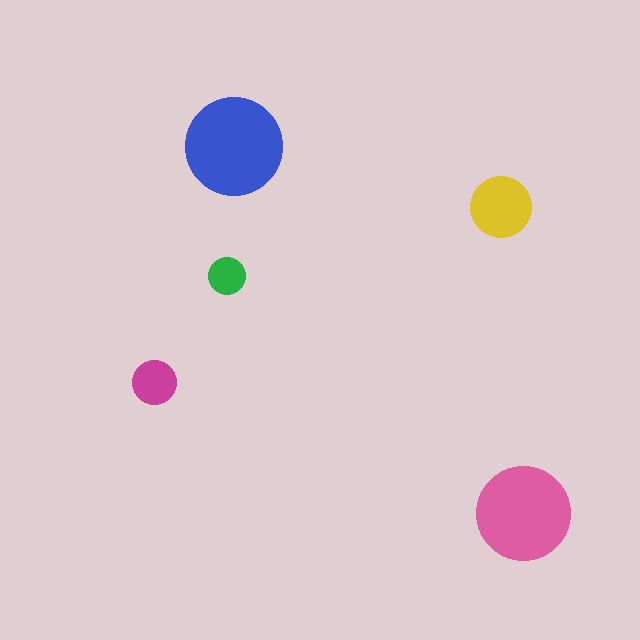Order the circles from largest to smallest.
the blue one, the pink one, the yellow one, the magenta one, the green one.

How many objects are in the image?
There are 5 objects in the image.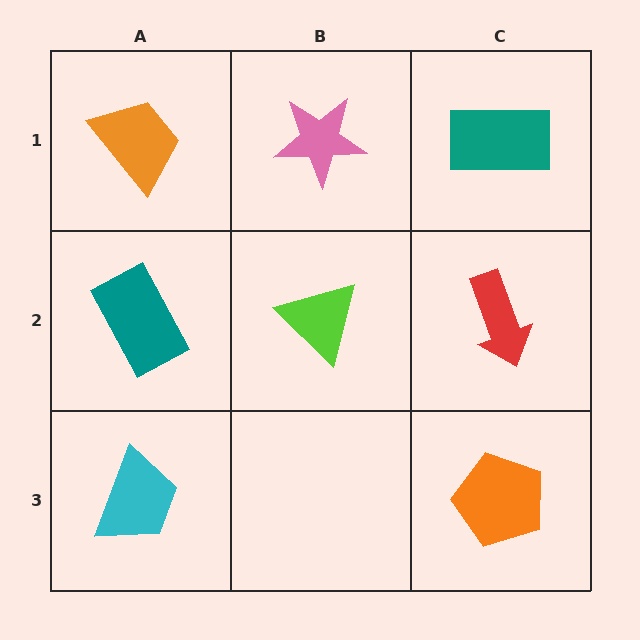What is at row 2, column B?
A lime triangle.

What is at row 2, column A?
A teal rectangle.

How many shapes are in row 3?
2 shapes.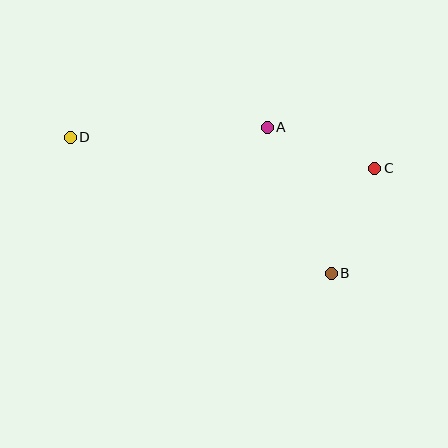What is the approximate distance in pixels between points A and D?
The distance between A and D is approximately 197 pixels.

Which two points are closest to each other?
Points B and C are closest to each other.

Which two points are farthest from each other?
Points C and D are farthest from each other.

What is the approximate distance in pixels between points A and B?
The distance between A and B is approximately 159 pixels.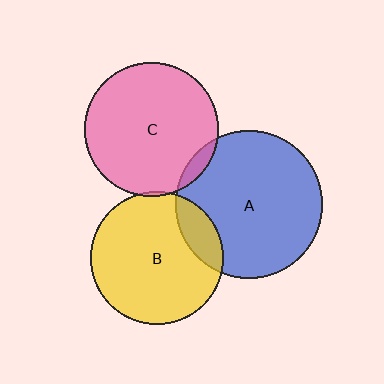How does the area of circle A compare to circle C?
Approximately 1.2 times.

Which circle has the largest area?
Circle A (blue).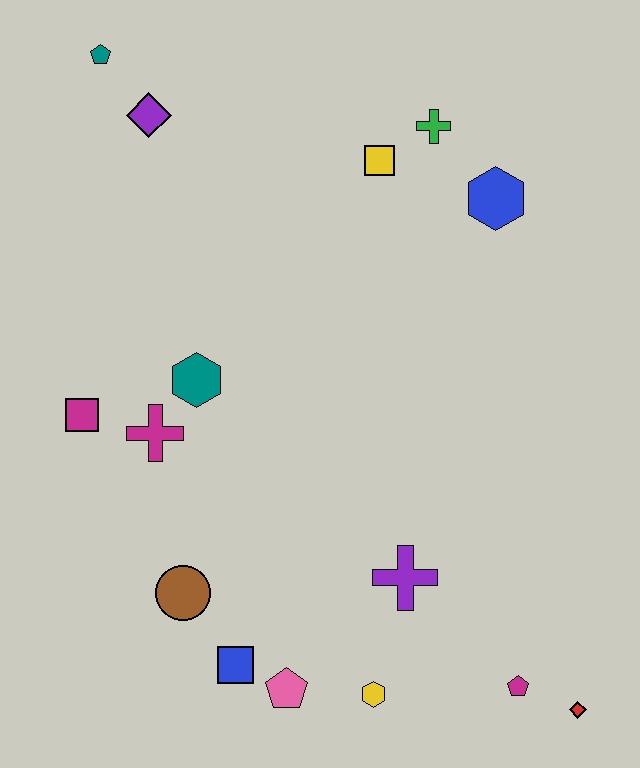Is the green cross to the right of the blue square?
Yes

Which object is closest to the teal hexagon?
The magenta cross is closest to the teal hexagon.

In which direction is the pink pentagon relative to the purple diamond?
The pink pentagon is below the purple diamond.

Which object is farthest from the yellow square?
The red diamond is farthest from the yellow square.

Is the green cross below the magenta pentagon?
No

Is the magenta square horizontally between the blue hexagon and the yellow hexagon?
No